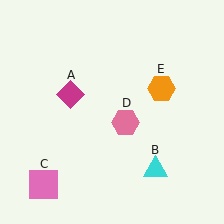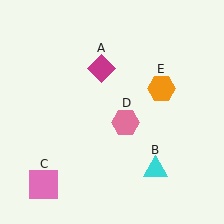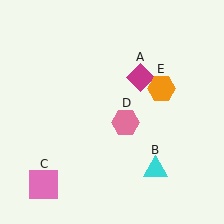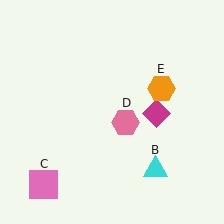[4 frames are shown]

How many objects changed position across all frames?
1 object changed position: magenta diamond (object A).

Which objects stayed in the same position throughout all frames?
Cyan triangle (object B) and pink square (object C) and pink hexagon (object D) and orange hexagon (object E) remained stationary.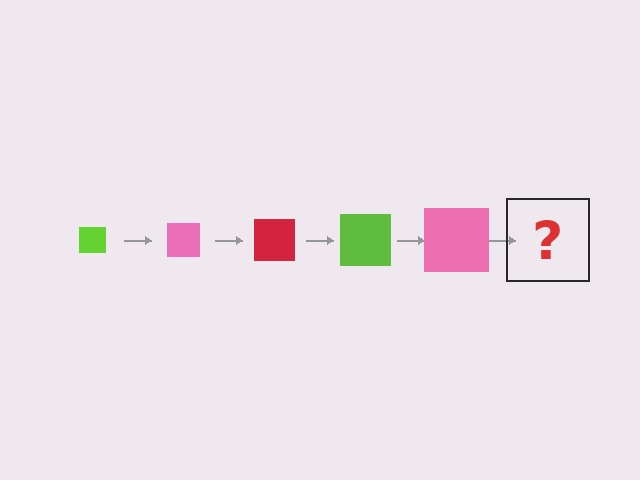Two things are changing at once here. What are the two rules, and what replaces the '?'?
The two rules are that the square grows larger each step and the color cycles through lime, pink, and red. The '?' should be a red square, larger than the previous one.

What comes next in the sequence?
The next element should be a red square, larger than the previous one.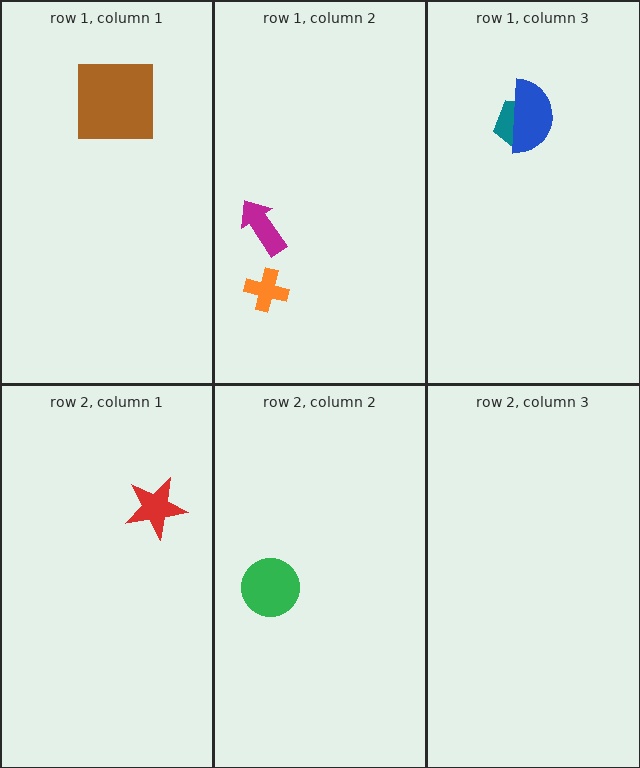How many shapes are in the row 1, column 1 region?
1.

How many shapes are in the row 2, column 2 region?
1.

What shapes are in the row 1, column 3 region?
The teal pentagon, the blue semicircle.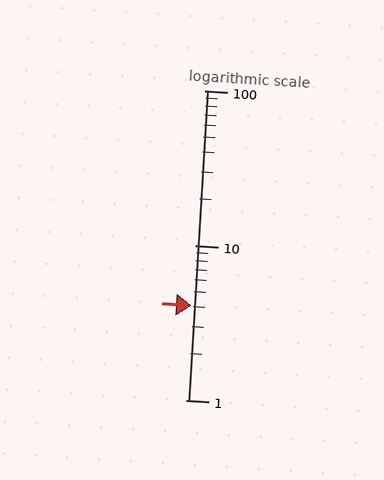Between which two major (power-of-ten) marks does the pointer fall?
The pointer is between 1 and 10.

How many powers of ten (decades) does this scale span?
The scale spans 2 decades, from 1 to 100.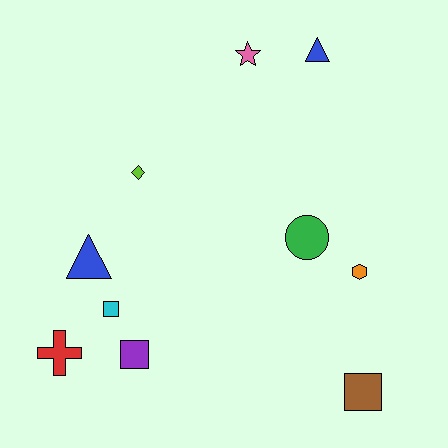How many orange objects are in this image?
There is 1 orange object.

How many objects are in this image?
There are 10 objects.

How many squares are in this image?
There are 3 squares.